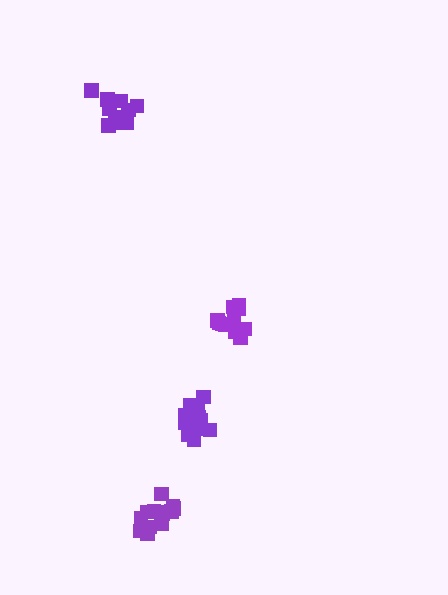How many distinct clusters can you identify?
There are 4 distinct clusters.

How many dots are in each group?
Group 1: 14 dots, Group 2: 12 dots, Group 3: 12 dots, Group 4: 16 dots (54 total).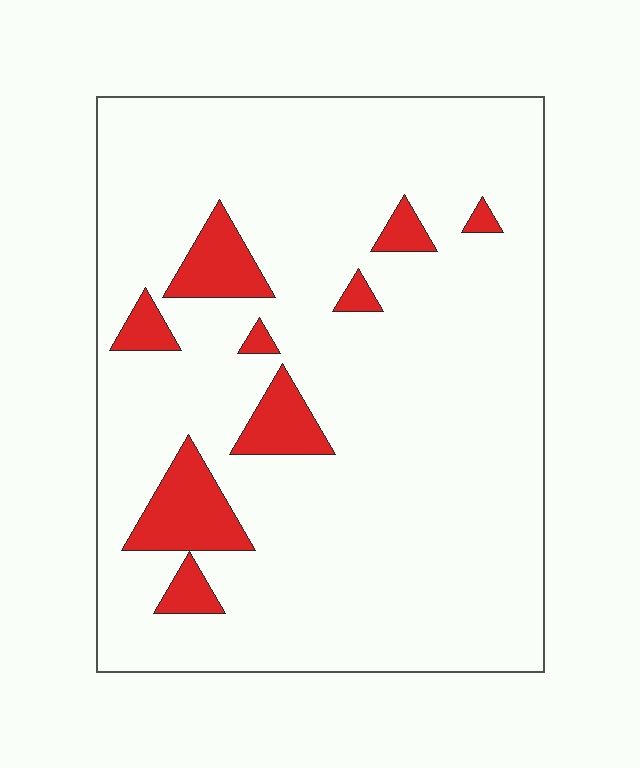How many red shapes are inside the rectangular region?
9.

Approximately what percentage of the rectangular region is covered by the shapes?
Approximately 10%.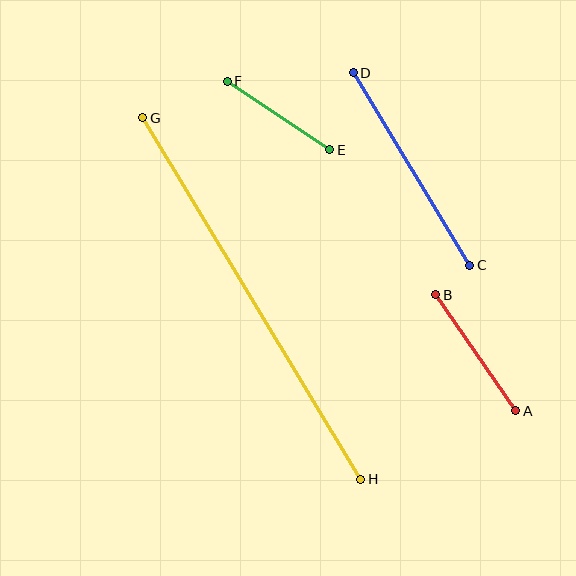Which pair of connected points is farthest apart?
Points G and H are farthest apart.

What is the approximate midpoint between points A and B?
The midpoint is at approximately (476, 353) pixels.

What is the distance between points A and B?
The distance is approximately 141 pixels.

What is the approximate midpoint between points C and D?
The midpoint is at approximately (411, 169) pixels.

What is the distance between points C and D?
The distance is approximately 225 pixels.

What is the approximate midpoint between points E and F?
The midpoint is at approximately (279, 116) pixels.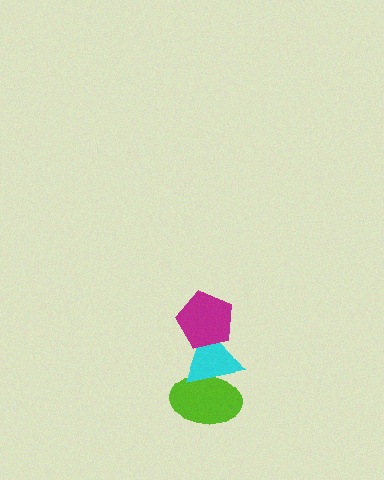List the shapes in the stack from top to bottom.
From top to bottom: the magenta pentagon, the cyan triangle, the lime ellipse.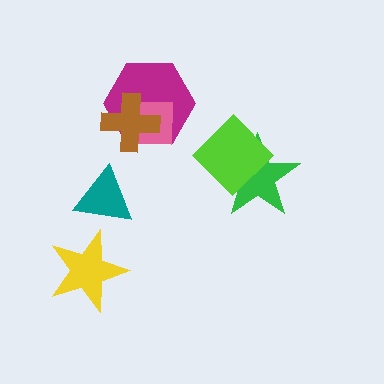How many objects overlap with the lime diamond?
1 object overlaps with the lime diamond.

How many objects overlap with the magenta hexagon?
2 objects overlap with the magenta hexagon.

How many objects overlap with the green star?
1 object overlaps with the green star.